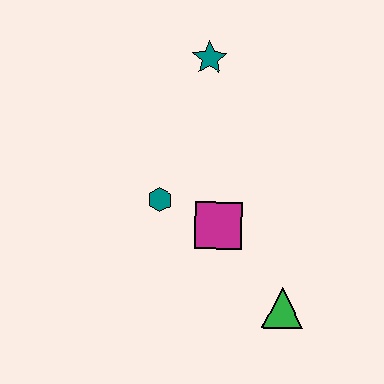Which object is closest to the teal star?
The teal hexagon is closest to the teal star.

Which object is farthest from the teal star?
The green triangle is farthest from the teal star.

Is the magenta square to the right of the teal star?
Yes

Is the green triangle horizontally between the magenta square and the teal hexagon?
No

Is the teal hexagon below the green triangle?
No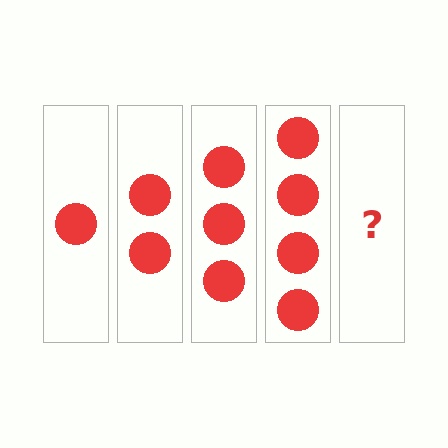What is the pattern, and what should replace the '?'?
The pattern is that each step adds one more circle. The '?' should be 5 circles.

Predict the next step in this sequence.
The next step is 5 circles.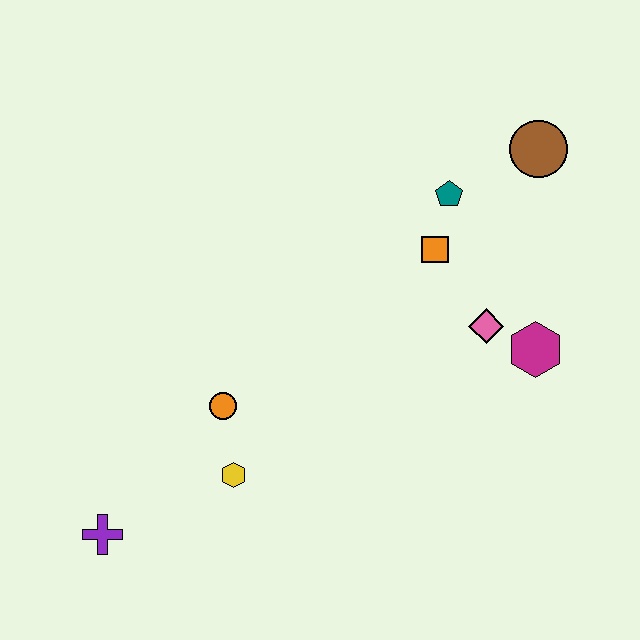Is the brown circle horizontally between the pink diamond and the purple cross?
No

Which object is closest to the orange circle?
The yellow hexagon is closest to the orange circle.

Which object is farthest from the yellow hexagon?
The brown circle is farthest from the yellow hexagon.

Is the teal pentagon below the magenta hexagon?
No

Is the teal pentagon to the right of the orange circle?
Yes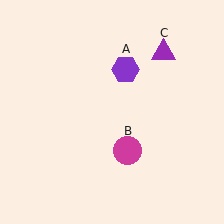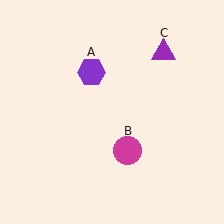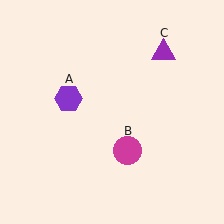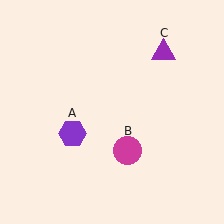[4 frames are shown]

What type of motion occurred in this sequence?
The purple hexagon (object A) rotated counterclockwise around the center of the scene.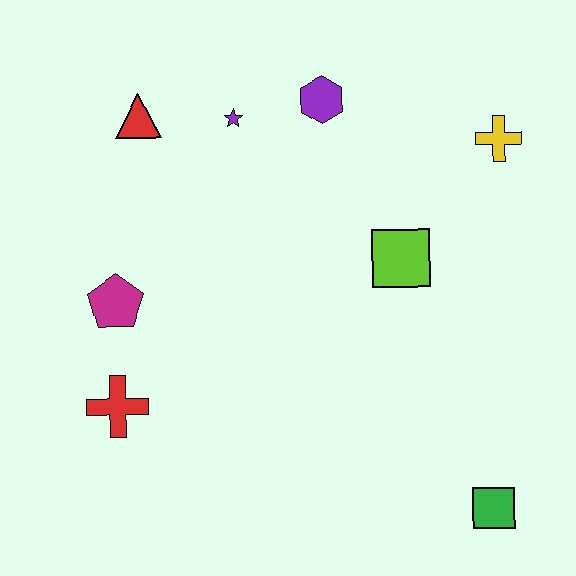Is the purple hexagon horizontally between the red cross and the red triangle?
No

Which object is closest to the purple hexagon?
The purple star is closest to the purple hexagon.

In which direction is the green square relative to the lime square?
The green square is below the lime square.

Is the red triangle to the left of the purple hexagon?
Yes